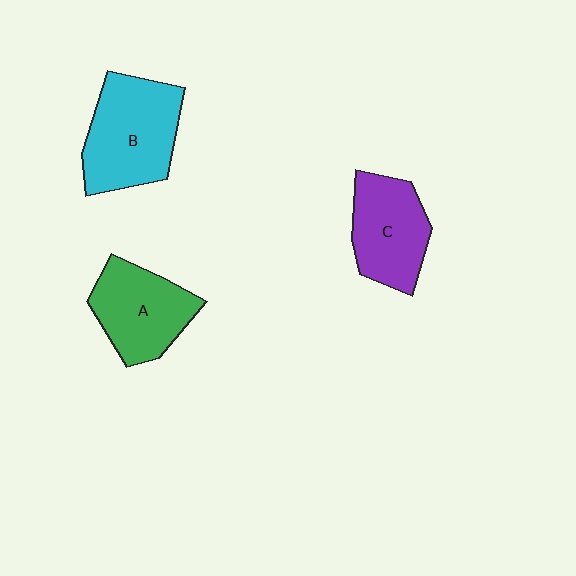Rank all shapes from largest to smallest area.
From largest to smallest: B (cyan), A (green), C (purple).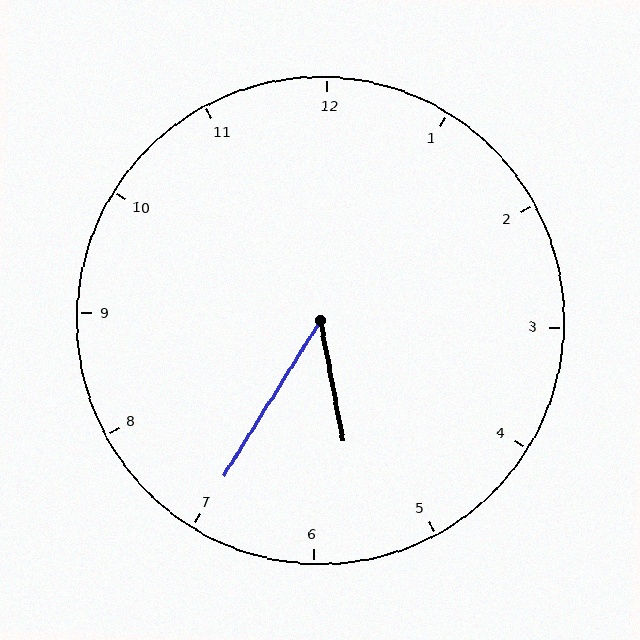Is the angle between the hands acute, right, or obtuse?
It is acute.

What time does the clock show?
5:35.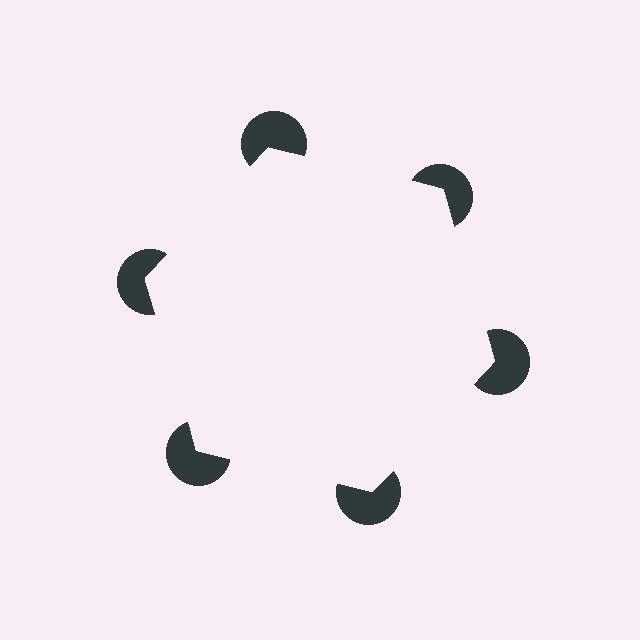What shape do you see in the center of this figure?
An illusory hexagon — its edges are inferred from the aligned wedge cuts in the pac-man discs, not physically drawn.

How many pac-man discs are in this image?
There are 6 — one at each vertex of the illusory hexagon.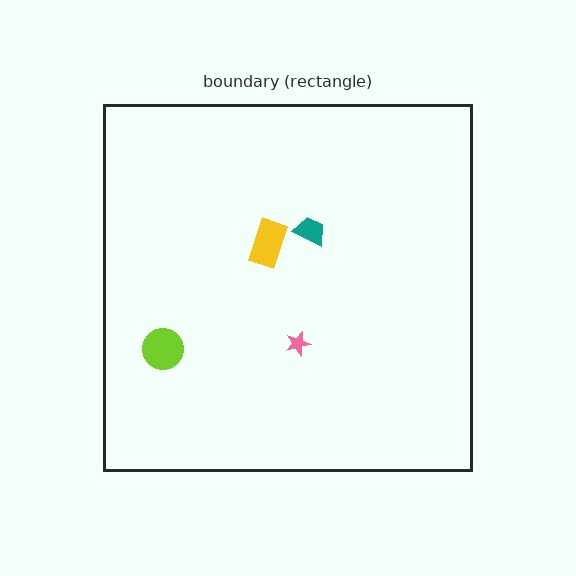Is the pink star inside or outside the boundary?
Inside.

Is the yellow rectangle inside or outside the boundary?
Inside.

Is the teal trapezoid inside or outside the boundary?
Inside.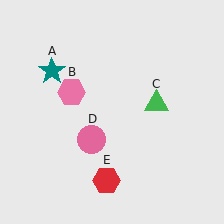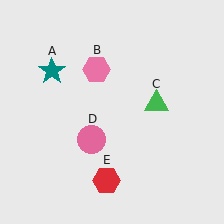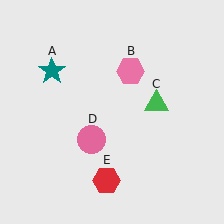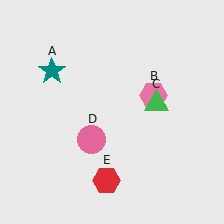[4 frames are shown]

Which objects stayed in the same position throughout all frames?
Teal star (object A) and green triangle (object C) and pink circle (object D) and red hexagon (object E) remained stationary.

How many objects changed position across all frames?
1 object changed position: pink hexagon (object B).